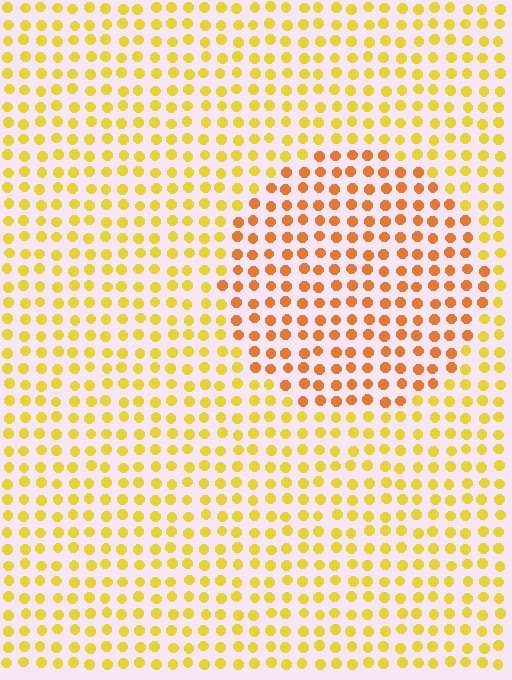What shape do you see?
I see a circle.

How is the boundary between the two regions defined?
The boundary is defined purely by a slight shift in hue (about 30 degrees). Spacing, size, and orientation are identical on both sides.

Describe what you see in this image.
The image is filled with small yellow elements in a uniform arrangement. A circle-shaped region is visible where the elements are tinted to a slightly different hue, forming a subtle color boundary.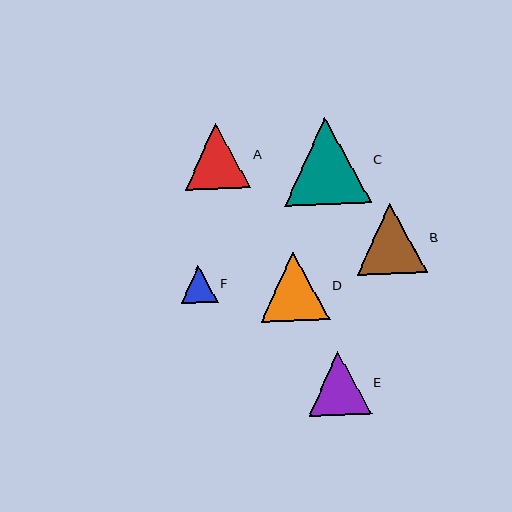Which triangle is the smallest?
Triangle F is the smallest with a size of approximately 37 pixels.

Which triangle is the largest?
Triangle C is the largest with a size of approximately 87 pixels.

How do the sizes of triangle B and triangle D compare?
Triangle B and triangle D are approximately the same size.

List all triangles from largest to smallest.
From largest to smallest: C, B, D, A, E, F.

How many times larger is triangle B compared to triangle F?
Triangle B is approximately 1.9 times the size of triangle F.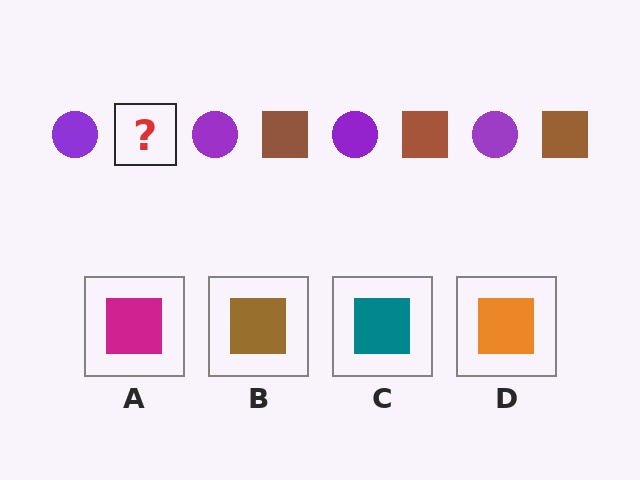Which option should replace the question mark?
Option B.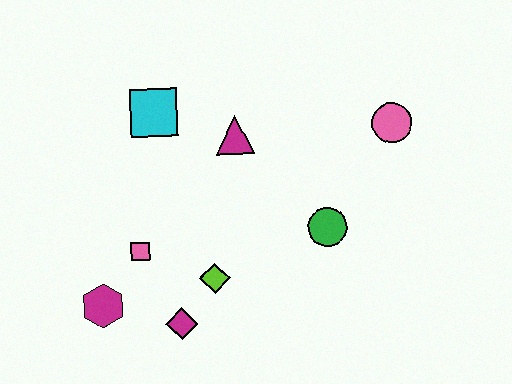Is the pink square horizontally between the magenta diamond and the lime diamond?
No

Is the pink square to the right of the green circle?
No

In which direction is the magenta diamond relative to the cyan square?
The magenta diamond is below the cyan square.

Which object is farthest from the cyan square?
The pink circle is farthest from the cyan square.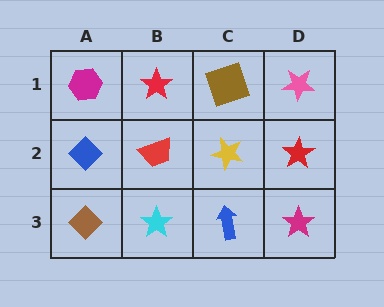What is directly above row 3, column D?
A red star.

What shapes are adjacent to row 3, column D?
A red star (row 2, column D), a blue arrow (row 3, column C).